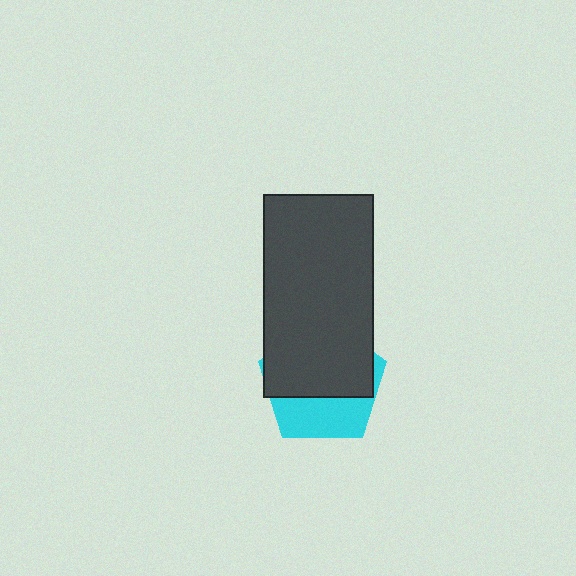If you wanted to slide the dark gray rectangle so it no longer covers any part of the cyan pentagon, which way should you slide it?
Slide it up — that is the most direct way to separate the two shapes.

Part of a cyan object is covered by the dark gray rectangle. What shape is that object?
It is a pentagon.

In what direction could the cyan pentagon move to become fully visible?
The cyan pentagon could move down. That would shift it out from behind the dark gray rectangle entirely.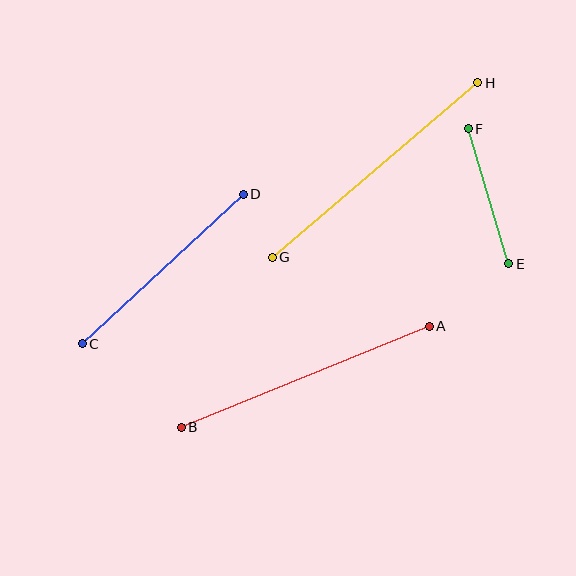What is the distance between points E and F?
The distance is approximately 141 pixels.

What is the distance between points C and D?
The distance is approximately 219 pixels.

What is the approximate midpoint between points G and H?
The midpoint is at approximately (375, 170) pixels.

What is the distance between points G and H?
The distance is approximately 270 pixels.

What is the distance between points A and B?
The distance is approximately 268 pixels.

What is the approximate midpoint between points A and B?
The midpoint is at approximately (305, 377) pixels.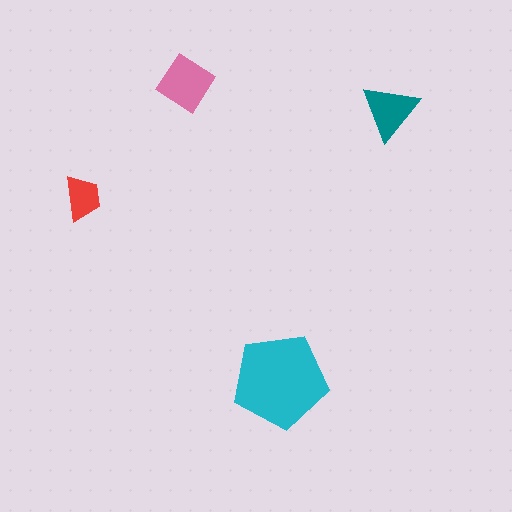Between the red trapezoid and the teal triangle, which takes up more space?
The teal triangle.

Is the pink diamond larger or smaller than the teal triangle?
Larger.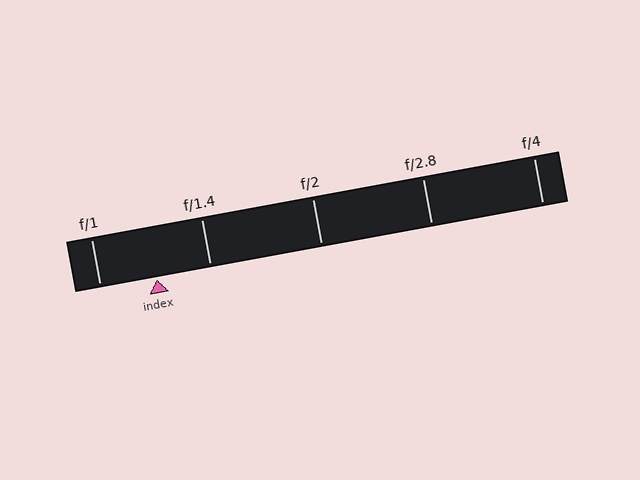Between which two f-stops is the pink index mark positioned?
The index mark is between f/1 and f/1.4.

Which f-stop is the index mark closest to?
The index mark is closest to f/1.4.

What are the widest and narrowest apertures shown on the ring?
The widest aperture shown is f/1 and the narrowest is f/4.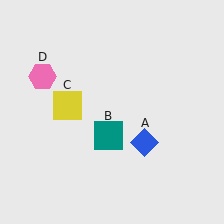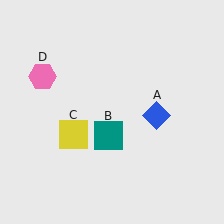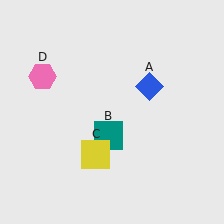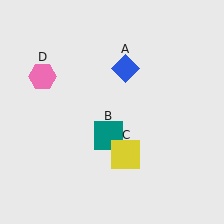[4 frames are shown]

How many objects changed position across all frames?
2 objects changed position: blue diamond (object A), yellow square (object C).